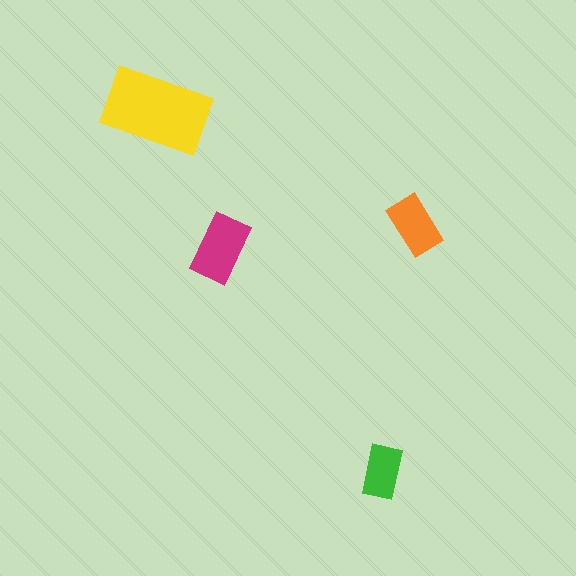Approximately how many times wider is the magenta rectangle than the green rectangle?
About 1.5 times wider.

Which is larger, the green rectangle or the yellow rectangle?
The yellow one.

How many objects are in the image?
There are 4 objects in the image.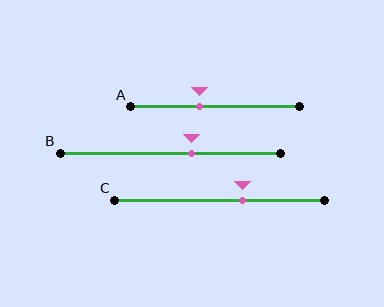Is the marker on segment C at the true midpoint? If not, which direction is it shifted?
No, the marker on segment C is shifted to the right by about 11% of the segment length.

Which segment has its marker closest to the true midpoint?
Segment A has its marker closest to the true midpoint.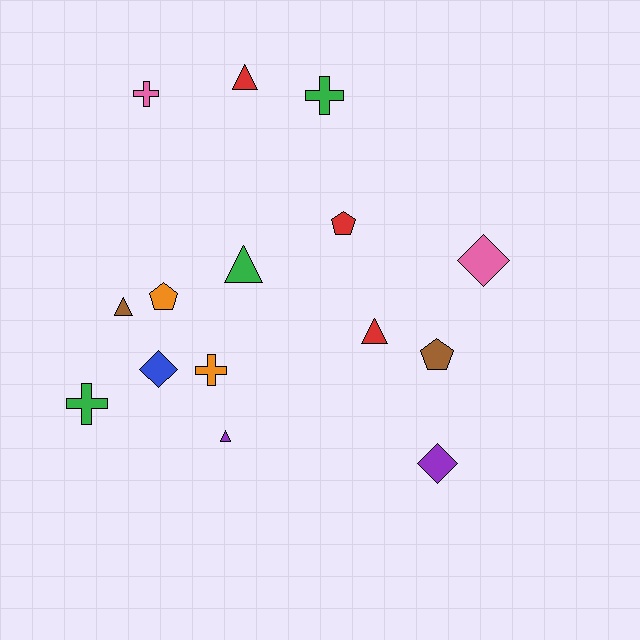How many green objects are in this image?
There are 3 green objects.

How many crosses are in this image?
There are 4 crosses.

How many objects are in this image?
There are 15 objects.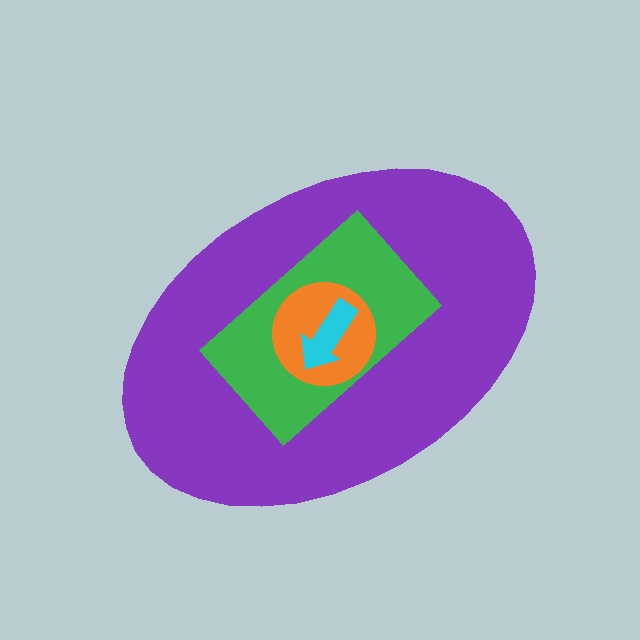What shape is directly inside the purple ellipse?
The green rectangle.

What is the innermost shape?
The cyan arrow.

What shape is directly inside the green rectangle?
The orange circle.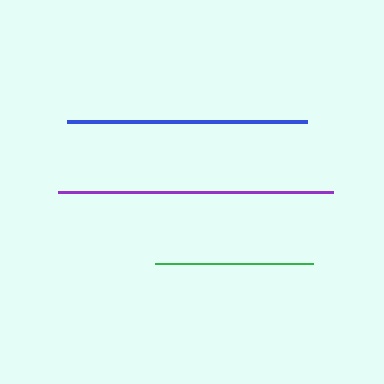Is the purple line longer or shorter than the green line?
The purple line is longer than the green line.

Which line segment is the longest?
The purple line is the longest at approximately 275 pixels.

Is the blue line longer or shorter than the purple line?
The purple line is longer than the blue line.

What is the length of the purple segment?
The purple segment is approximately 275 pixels long.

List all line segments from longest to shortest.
From longest to shortest: purple, blue, green.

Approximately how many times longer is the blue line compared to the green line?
The blue line is approximately 1.5 times the length of the green line.